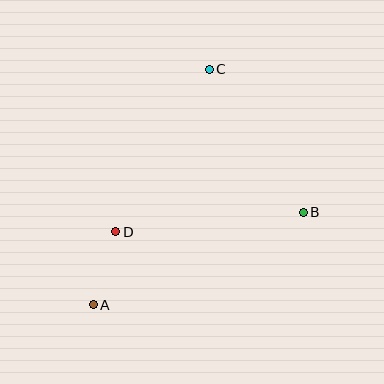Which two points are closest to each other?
Points A and D are closest to each other.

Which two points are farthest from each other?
Points A and C are farthest from each other.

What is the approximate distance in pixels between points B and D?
The distance between B and D is approximately 189 pixels.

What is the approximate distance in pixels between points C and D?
The distance between C and D is approximately 187 pixels.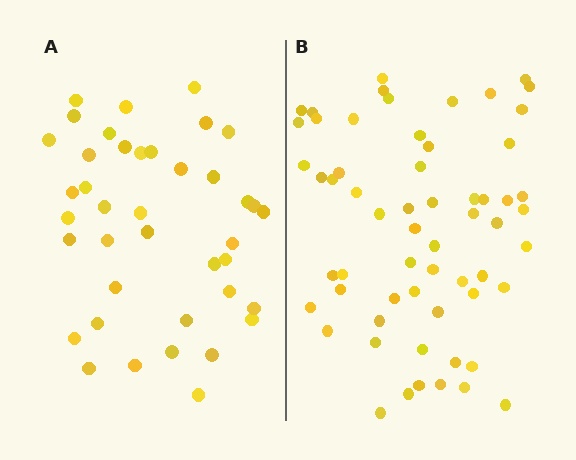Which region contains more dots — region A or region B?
Region B (the right region) has more dots.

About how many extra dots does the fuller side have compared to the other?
Region B has approximately 20 more dots than region A.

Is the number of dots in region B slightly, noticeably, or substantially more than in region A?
Region B has substantially more. The ratio is roughly 1.5 to 1.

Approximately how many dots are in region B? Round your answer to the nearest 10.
About 60 dots.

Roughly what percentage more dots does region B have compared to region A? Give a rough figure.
About 50% more.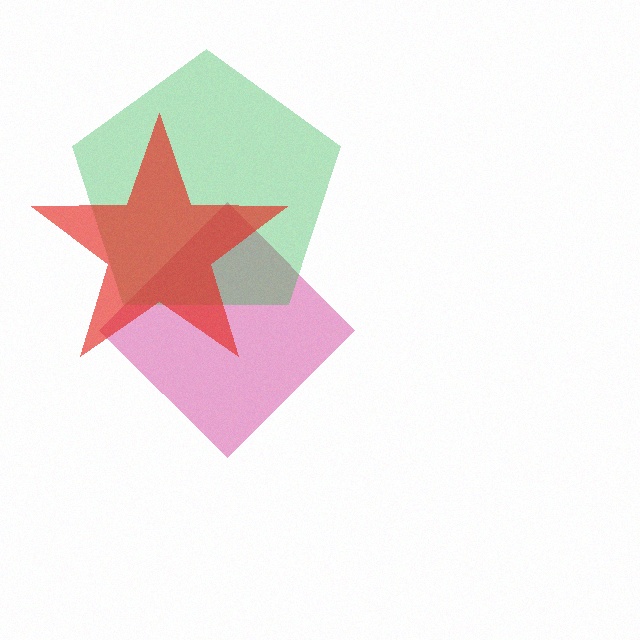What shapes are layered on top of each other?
The layered shapes are: a pink diamond, a green pentagon, a red star.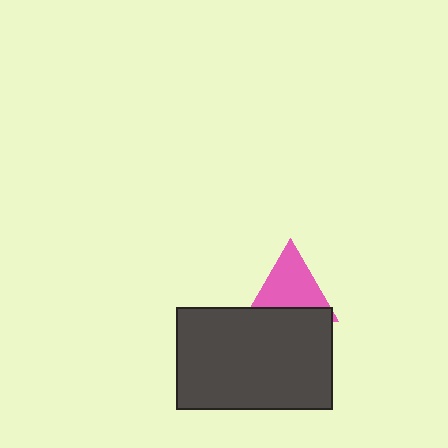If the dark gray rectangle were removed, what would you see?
You would see the complete pink triangle.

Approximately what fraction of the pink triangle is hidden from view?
Roughly 30% of the pink triangle is hidden behind the dark gray rectangle.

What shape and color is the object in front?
The object in front is a dark gray rectangle.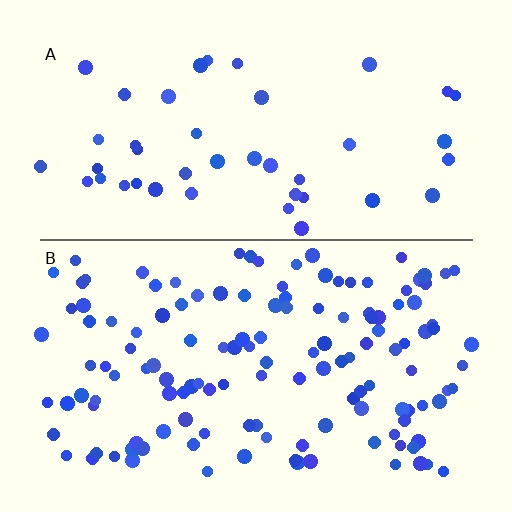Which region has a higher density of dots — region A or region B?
B (the bottom).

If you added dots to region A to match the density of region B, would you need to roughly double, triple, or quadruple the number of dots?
Approximately triple.